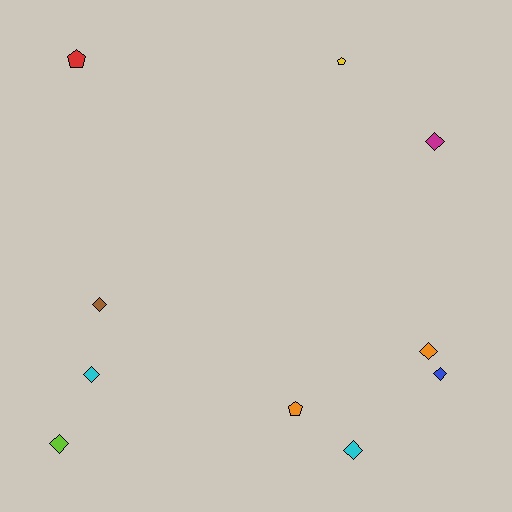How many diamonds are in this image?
There are 7 diamonds.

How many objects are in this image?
There are 10 objects.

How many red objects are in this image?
There is 1 red object.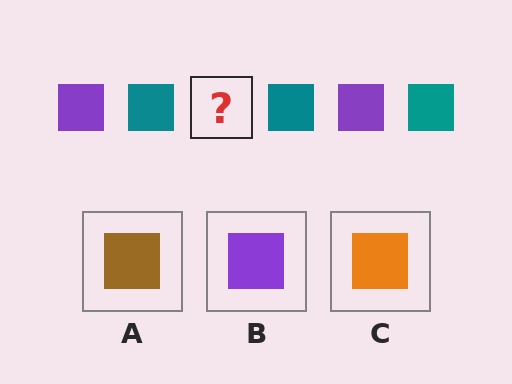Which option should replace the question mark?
Option B.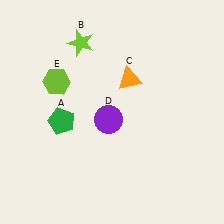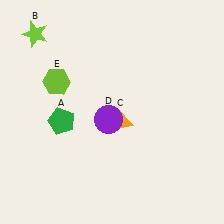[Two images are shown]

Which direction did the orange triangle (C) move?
The orange triangle (C) moved down.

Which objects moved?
The objects that moved are: the lime star (B), the orange triangle (C).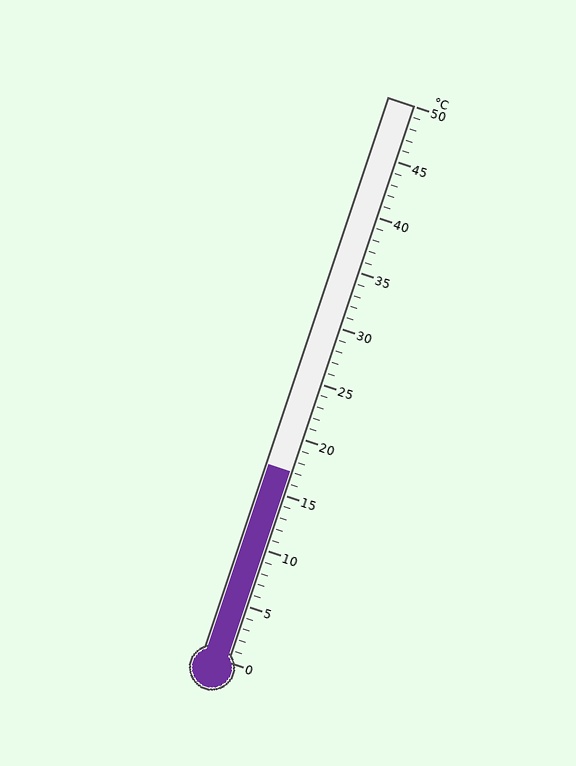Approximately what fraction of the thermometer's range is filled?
The thermometer is filled to approximately 35% of its range.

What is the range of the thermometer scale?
The thermometer scale ranges from 0°C to 50°C.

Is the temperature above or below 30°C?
The temperature is below 30°C.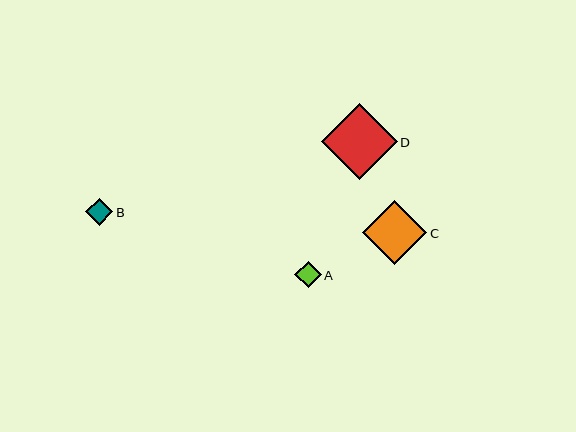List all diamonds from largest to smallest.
From largest to smallest: D, C, B, A.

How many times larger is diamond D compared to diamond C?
Diamond D is approximately 1.2 times the size of diamond C.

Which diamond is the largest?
Diamond D is the largest with a size of approximately 76 pixels.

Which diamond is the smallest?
Diamond A is the smallest with a size of approximately 26 pixels.